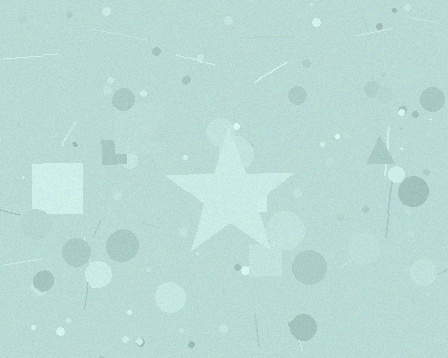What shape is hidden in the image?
A star is hidden in the image.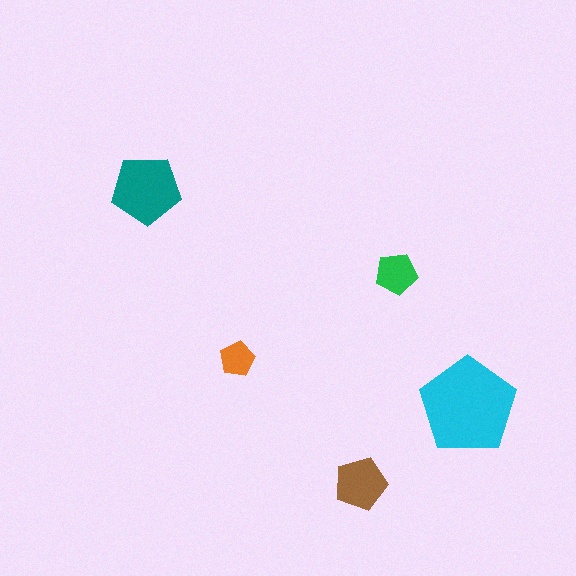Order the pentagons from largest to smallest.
the cyan one, the teal one, the brown one, the green one, the orange one.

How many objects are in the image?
There are 5 objects in the image.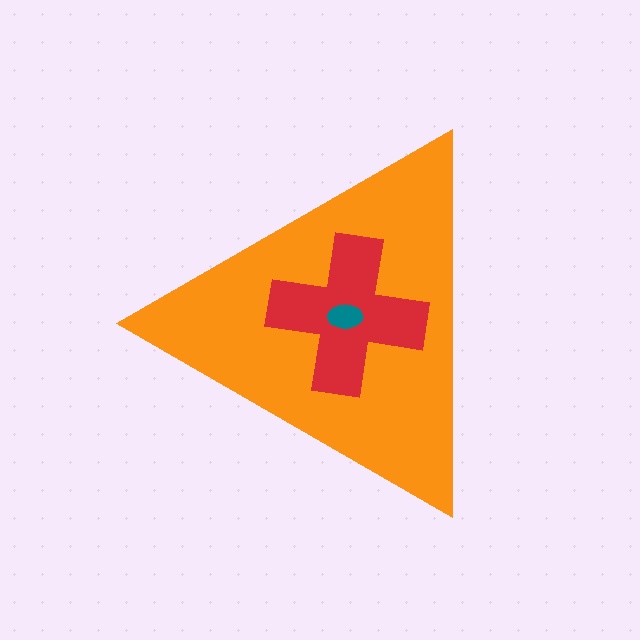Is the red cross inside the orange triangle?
Yes.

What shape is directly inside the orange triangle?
The red cross.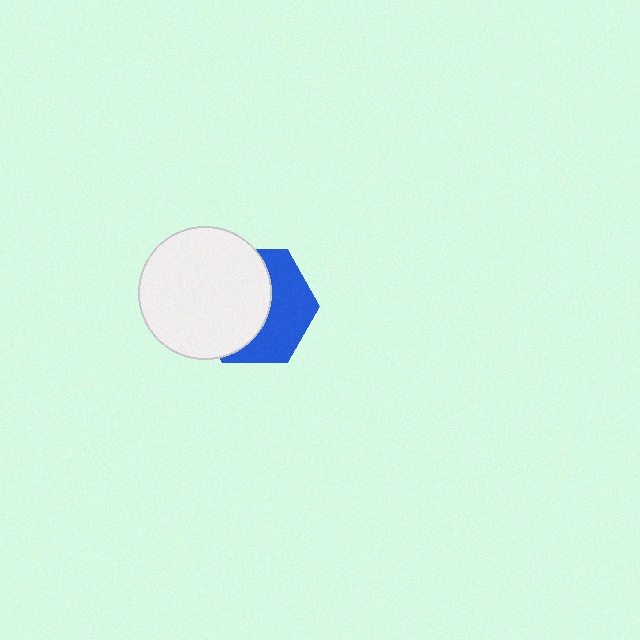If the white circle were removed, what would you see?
You would see the complete blue hexagon.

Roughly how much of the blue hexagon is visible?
A small part of it is visible (roughly 45%).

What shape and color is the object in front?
The object in front is a white circle.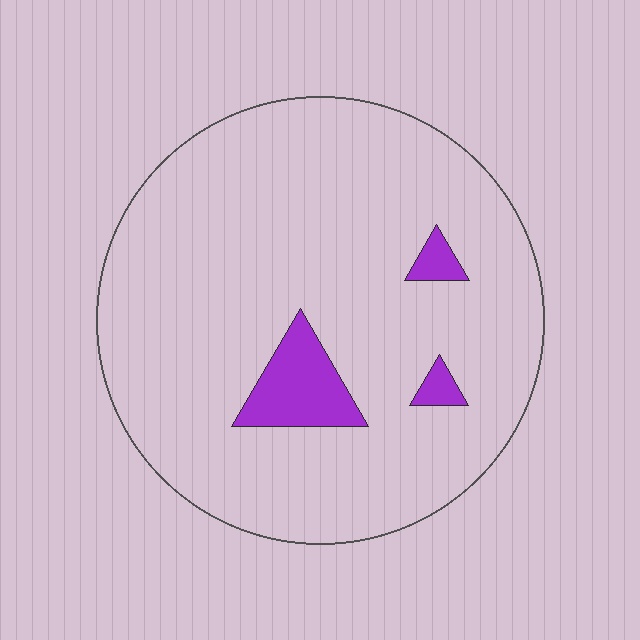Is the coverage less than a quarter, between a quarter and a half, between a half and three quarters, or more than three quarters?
Less than a quarter.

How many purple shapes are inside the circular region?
3.